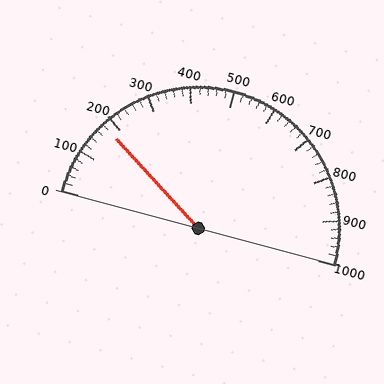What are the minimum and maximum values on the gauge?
The gauge ranges from 0 to 1000.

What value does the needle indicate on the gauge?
The needle indicates approximately 180.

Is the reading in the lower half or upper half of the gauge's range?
The reading is in the lower half of the range (0 to 1000).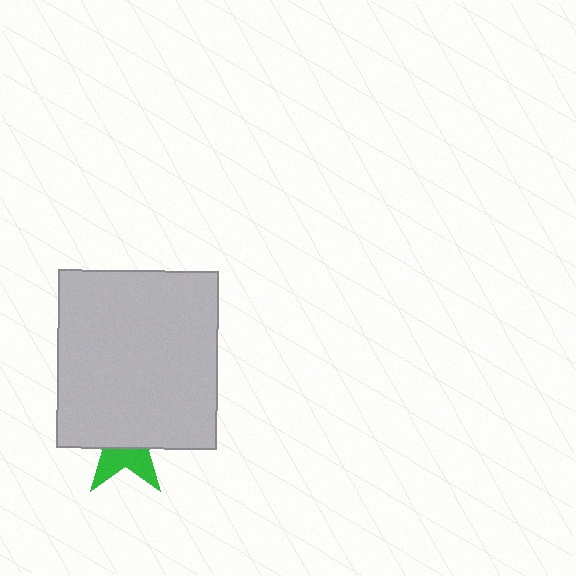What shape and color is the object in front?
The object in front is a light gray rectangle.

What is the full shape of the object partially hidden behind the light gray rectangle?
The partially hidden object is a green star.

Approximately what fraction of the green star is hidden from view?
Roughly 63% of the green star is hidden behind the light gray rectangle.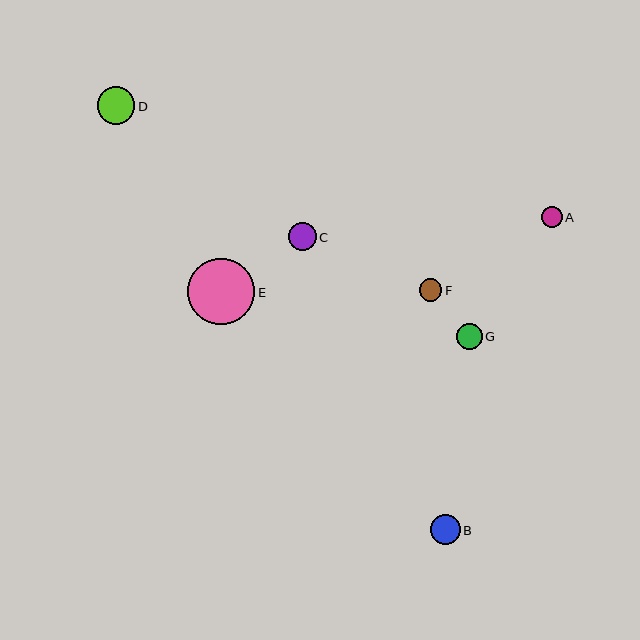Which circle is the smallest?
Circle A is the smallest with a size of approximately 20 pixels.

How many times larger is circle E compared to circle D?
Circle E is approximately 1.8 times the size of circle D.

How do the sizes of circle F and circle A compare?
Circle F and circle A are approximately the same size.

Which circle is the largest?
Circle E is the largest with a size of approximately 67 pixels.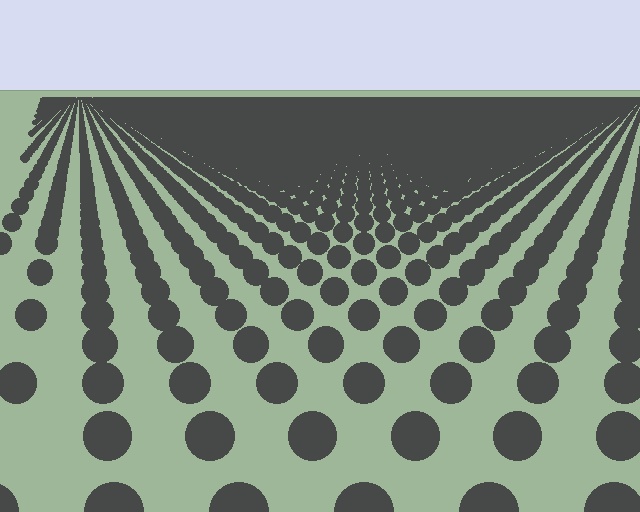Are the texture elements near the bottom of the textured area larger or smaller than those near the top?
Larger. Near the bottom, elements are closer to the viewer and appear at a bigger on-screen size.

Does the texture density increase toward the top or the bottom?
Density increases toward the top.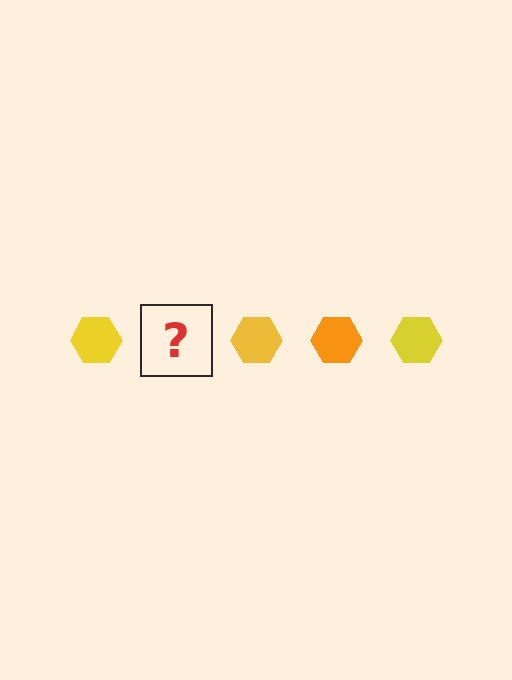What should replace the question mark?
The question mark should be replaced with an orange hexagon.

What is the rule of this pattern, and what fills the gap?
The rule is that the pattern cycles through yellow, orange hexagons. The gap should be filled with an orange hexagon.